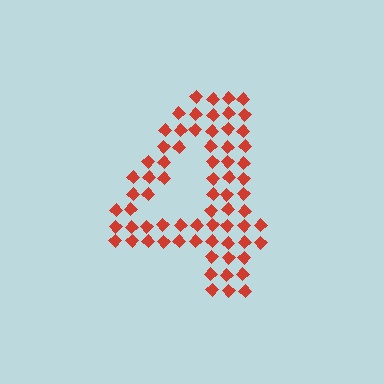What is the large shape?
The large shape is the digit 4.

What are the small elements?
The small elements are diamonds.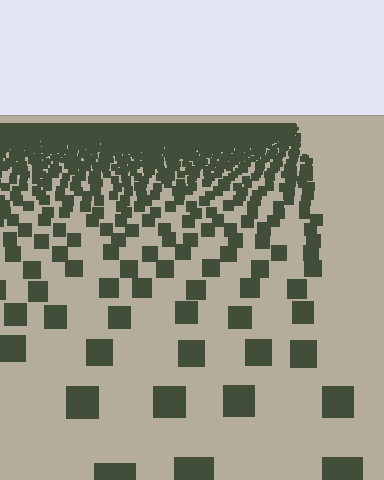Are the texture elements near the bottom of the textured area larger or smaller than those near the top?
Larger. Near the bottom, elements are closer to the viewer and appear at a bigger on-screen size.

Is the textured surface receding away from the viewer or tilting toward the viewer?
The surface is receding away from the viewer. Texture elements get smaller and denser toward the top.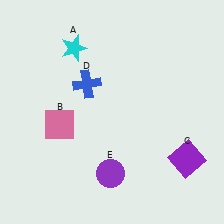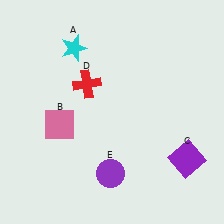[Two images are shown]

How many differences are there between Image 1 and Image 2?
There is 1 difference between the two images.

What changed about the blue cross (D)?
In Image 1, D is blue. In Image 2, it changed to red.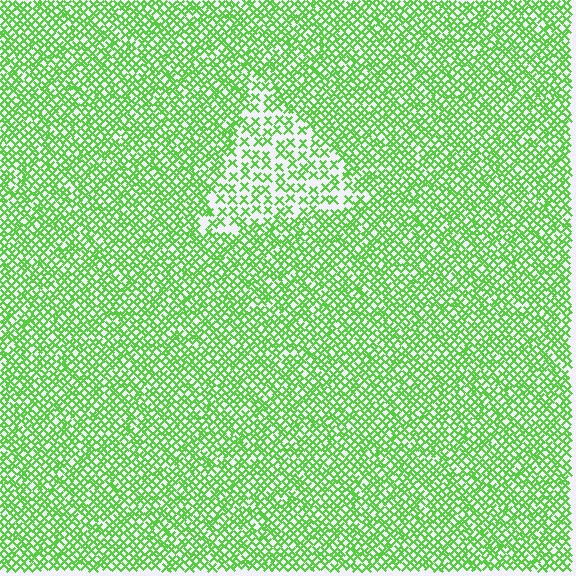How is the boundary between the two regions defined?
The boundary is defined by a change in element density (approximately 2.0x ratio). All elements are the same color, size, and shape.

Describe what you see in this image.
The image contains small lime elements arranged at two different densities. A triangle-shaped region is visible where the elements are less densely packed than the surrounding area.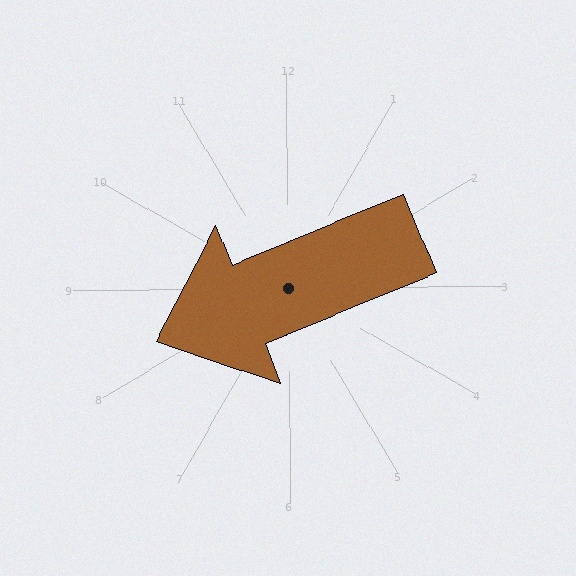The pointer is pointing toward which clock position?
Roughly 8 o'clock.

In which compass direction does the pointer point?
West.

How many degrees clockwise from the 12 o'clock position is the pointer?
Approximately 248 degrees.